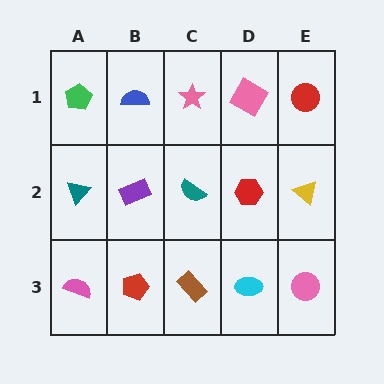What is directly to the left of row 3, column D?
A brown rectangle.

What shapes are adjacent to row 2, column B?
A blue semicircle (row 1, column B), a red pentagon (row 3, column B), a teal triangle (row 2, column A), a teal semicircle (row 2, column C).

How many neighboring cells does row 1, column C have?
3.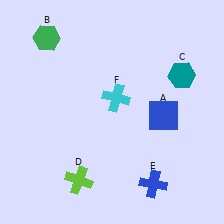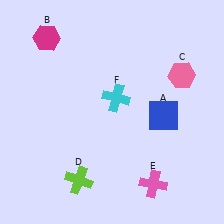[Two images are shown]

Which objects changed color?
B changed from green to magenta. C changed from teal to pink. E changed from blue to pink.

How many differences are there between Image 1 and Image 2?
There are 3 differences between the two images.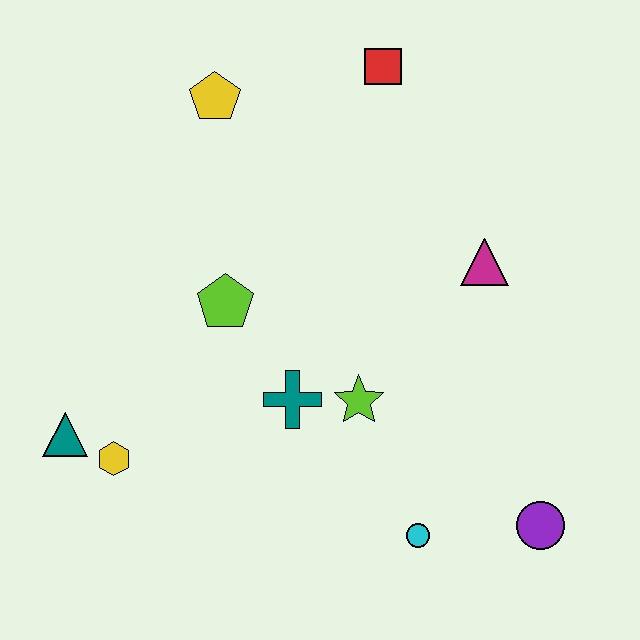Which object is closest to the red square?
The yellow pentagon is closest to the red square.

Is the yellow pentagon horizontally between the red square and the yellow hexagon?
Yes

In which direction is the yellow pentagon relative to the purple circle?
The yellow pentagon is above the purple circle.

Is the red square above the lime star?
Yes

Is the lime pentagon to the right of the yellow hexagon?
Yes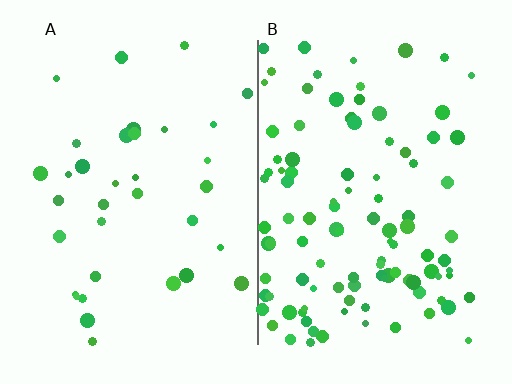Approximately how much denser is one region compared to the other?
Approximately 3.0× — region B over region A.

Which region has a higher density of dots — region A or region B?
B (the right).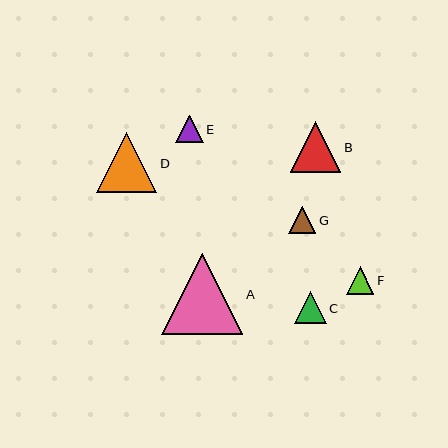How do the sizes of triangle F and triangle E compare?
Triangle F and triangle E are approximately the same size.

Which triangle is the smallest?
Triangle G is the smallest with a size of approximately 28 pixels.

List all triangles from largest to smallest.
From largest to smallest: A, D, B, C, F, E, G.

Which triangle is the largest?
Triangle A is the largest with a size of approximately 81 pixels.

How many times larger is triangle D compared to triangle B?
Triangle D is approximately 1.2 times the size of triangle B.